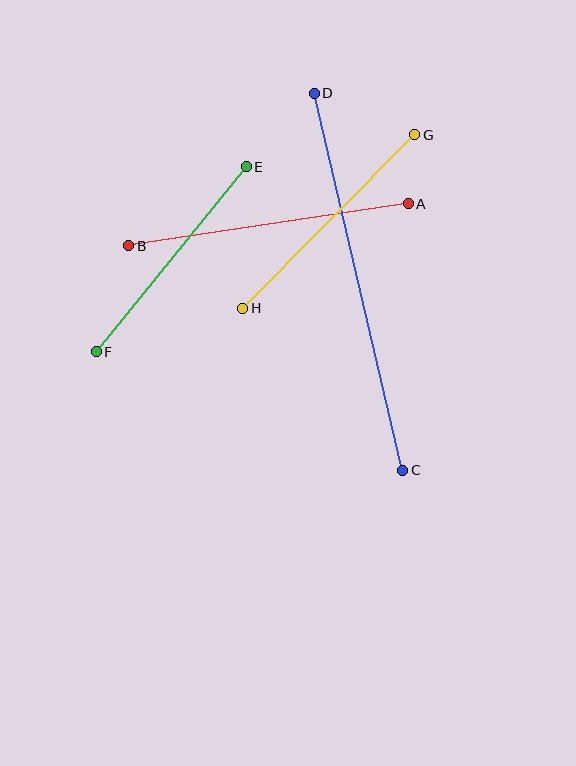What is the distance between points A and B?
The distance is approximately 282 pixels.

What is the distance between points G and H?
The distance is approximately 244 pixels.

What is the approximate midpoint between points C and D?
The midpoint is at approximately (359, 282) pixels.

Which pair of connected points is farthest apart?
Points C and D are farthest apart.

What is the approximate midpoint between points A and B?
The midpoint is at approximately (268, 225) pixels.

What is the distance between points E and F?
The distance is approximately 238 pixels.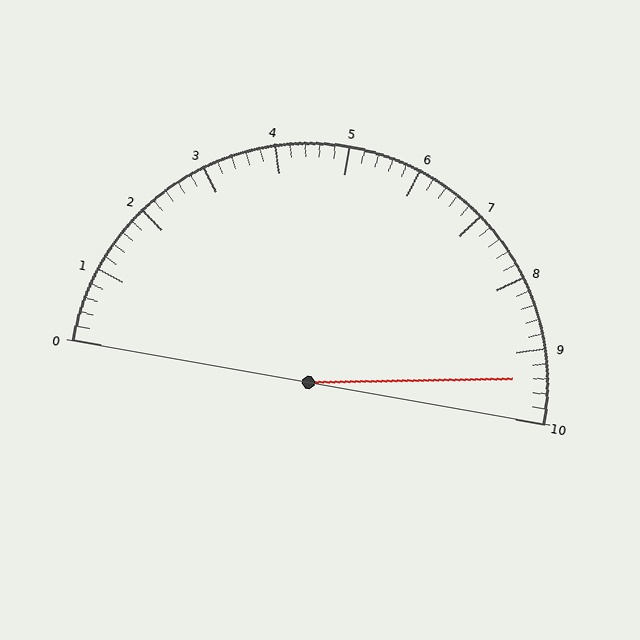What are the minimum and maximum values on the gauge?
The gauge ranges from 0 to 10.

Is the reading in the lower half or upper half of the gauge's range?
The reading is in the upper half of the range (0 to 10).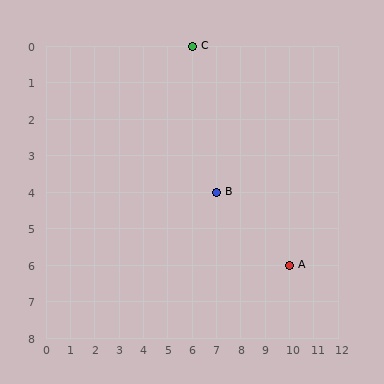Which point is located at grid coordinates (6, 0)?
Point C is at (6, 0).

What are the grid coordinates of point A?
Point A is at grid coordinates (10, 6).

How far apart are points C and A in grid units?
Points C and A are 4 columns and 6 rows apart (about 7.2 grid units diagonally).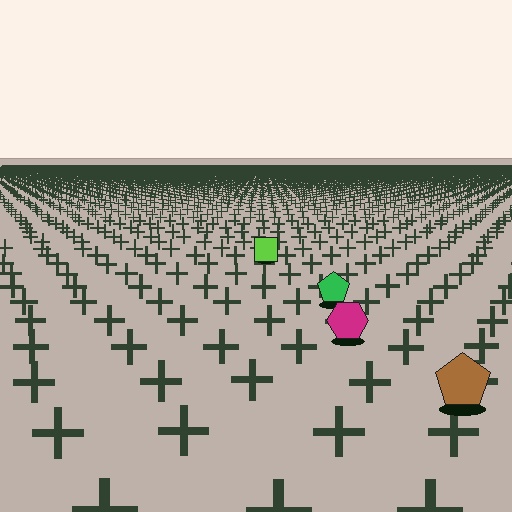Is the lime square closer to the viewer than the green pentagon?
No. The green pentagon is closer — you can tell from the texture gradient: the ground texture is coarser near it.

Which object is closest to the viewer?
The brown pentagon is closest. The texture marks near it are larger and more spread out.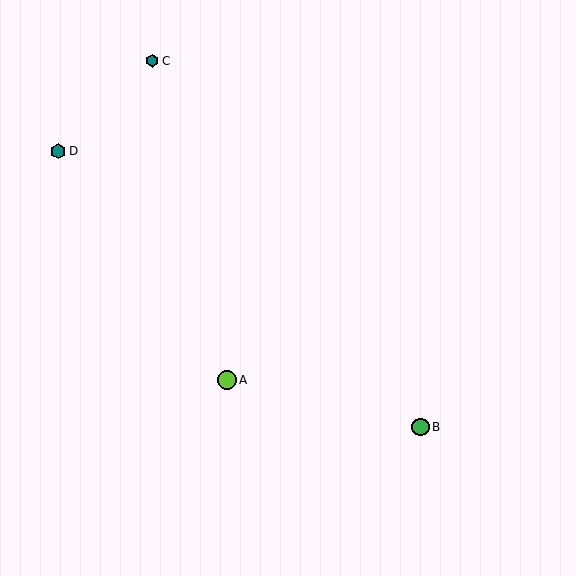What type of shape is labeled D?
Shape D is a teal hexagon.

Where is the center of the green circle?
The center of the green circle is at (421, 427).